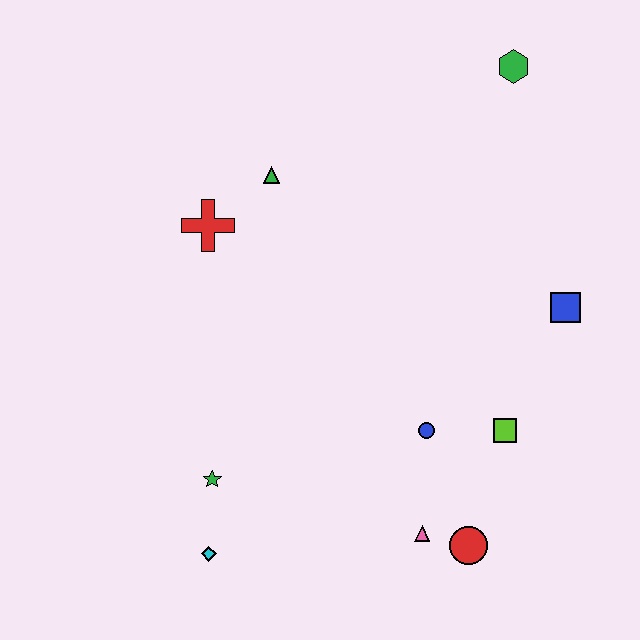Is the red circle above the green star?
No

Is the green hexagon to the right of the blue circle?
Yes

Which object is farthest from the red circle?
The green hexagon is farthest from the red circle.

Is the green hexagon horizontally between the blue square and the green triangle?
Yes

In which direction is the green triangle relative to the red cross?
The green triangle is to the right of the red cross.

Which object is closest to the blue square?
The lime square is closest to the blue square.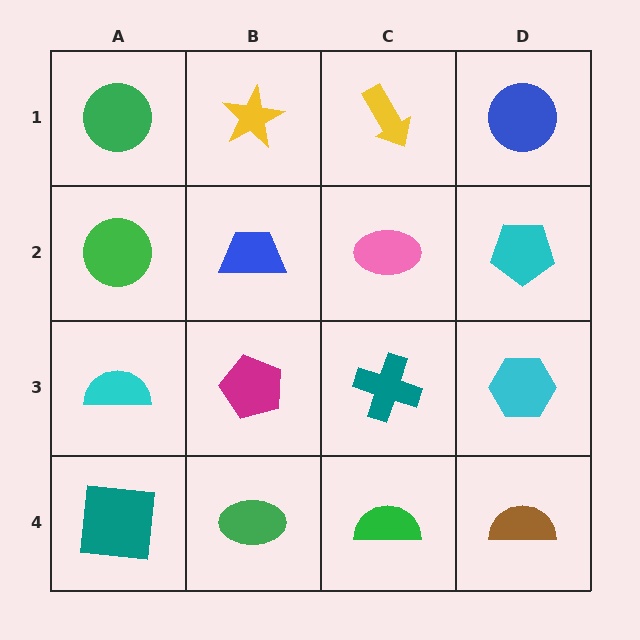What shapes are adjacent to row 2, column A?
A green circle (row 1, column A), a cyan semicircle (row 3, column A), a blue trapezoid (row 2, column B).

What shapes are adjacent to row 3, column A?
A green circle (row 2, column A), a teal square (row 4, column A), a magenta pentagon (row 3, column B).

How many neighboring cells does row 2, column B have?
4.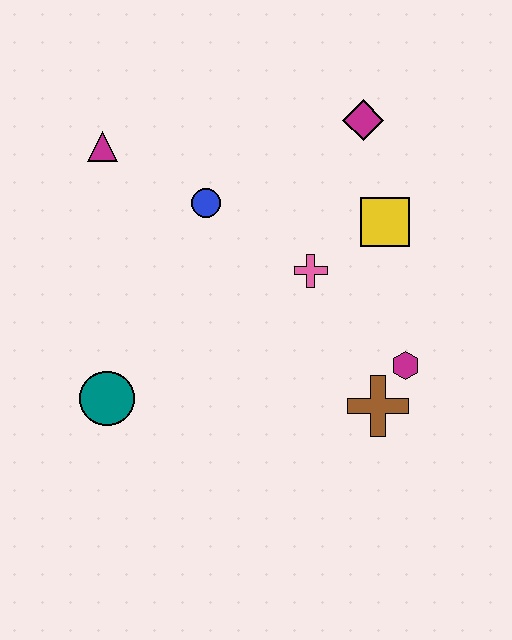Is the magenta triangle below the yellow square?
No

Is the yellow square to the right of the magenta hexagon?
No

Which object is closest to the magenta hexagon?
The brown cross is closest to the magenta hexagon.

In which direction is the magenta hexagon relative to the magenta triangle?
The magenta hexagon is to the right of the magenta triangle.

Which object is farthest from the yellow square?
The teal circle is farthest from the yellow square.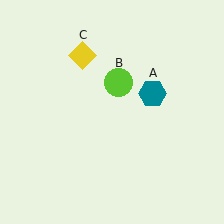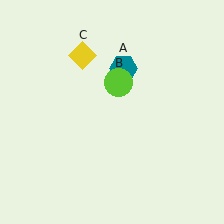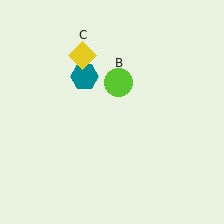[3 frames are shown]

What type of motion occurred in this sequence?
The teal hexagon (object A) rotated counterclockwise around the center of the scene.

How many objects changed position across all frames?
1 object changed position: teal hexagon (object A).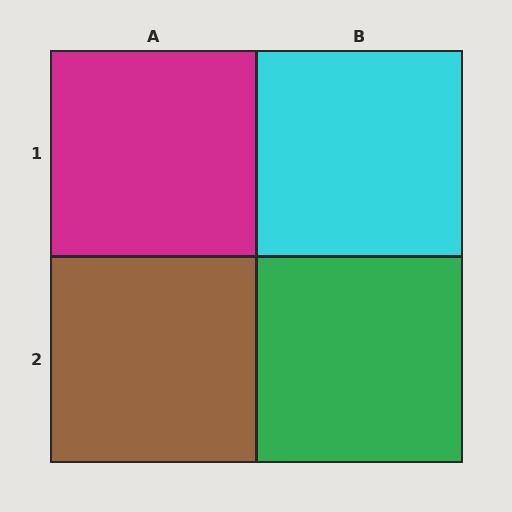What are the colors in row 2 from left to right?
Brown, green.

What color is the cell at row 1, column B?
Cyan.